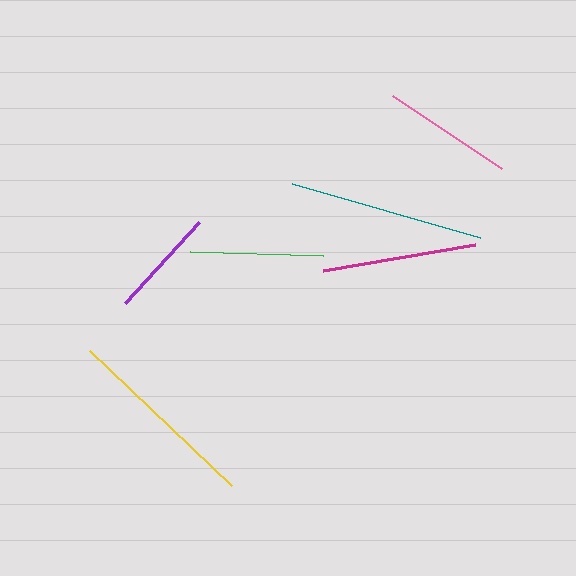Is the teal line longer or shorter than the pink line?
The teal line is longer than the pink line.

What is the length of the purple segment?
The purple segment is approximately 110 pixels long.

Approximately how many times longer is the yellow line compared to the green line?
The yellow line is approximately 1.5 times the length of the green line.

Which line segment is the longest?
The yellow line is the longest at approximately 196 pixels.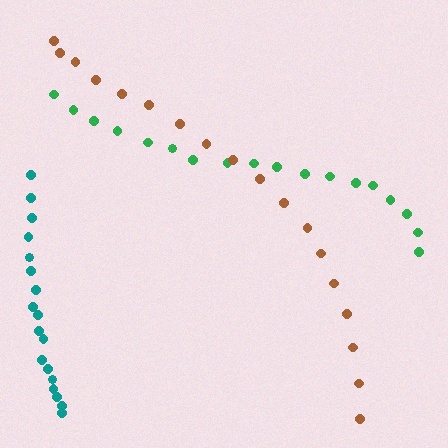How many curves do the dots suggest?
There are 3 distinct paths.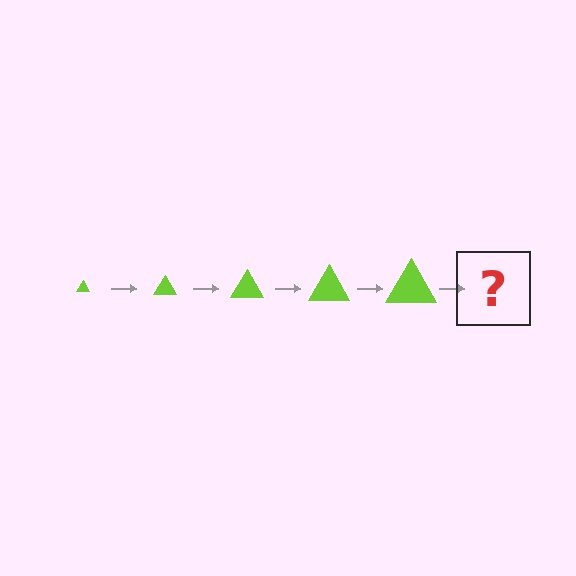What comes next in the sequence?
The next element should be a lime triangle, larger than the previous one.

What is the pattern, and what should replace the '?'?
The pattern is that the triangle gets progressively larger each step. The '?' should be a lime triangle, larger than the previous one.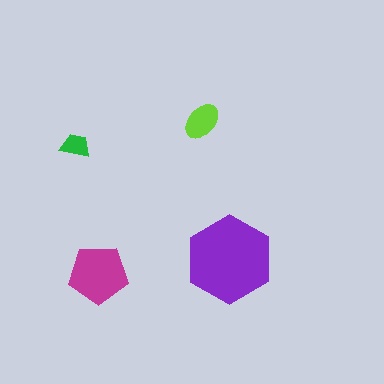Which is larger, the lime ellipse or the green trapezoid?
The lime ellipse.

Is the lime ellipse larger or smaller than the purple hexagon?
Smaller.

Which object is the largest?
The purple hexagon.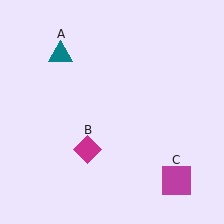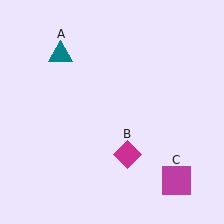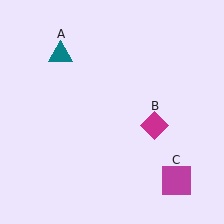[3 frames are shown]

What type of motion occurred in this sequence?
The magenta diamond (object B) rotated counterclockwise around the center of the scene.